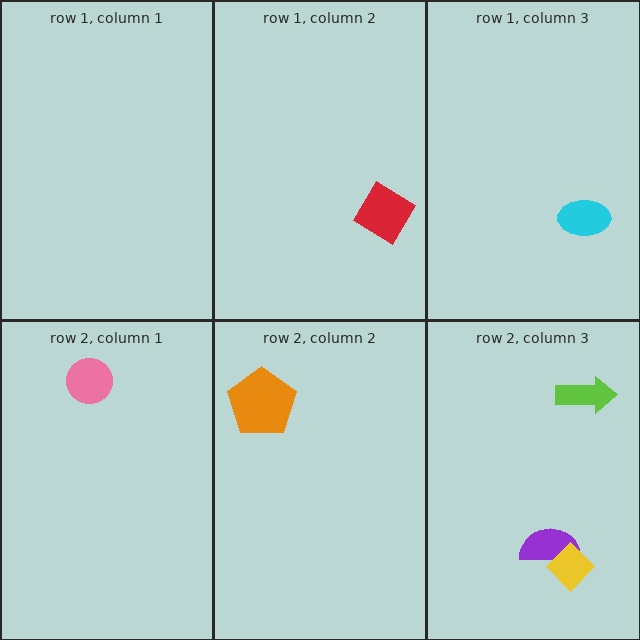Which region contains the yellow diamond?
The row 2, column 3 region.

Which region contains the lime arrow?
The row 2, column 3 region.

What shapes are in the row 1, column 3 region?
The cyan ellipse.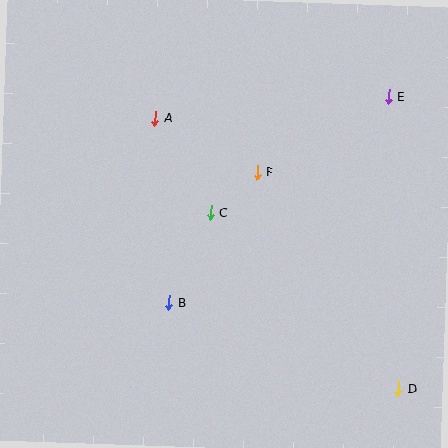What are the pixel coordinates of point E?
Point E is at (389, 97).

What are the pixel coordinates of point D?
Point D is at (398, 388).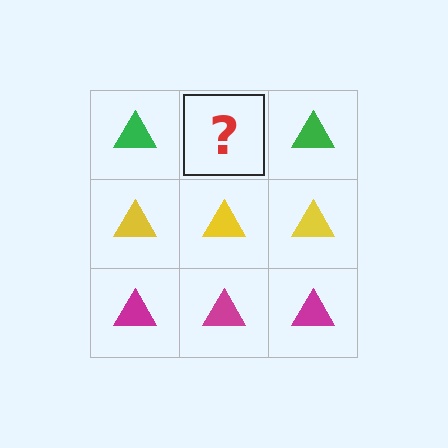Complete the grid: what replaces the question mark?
The question mark should be replaced with a green triangle.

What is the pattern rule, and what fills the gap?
The rule is that each row has a consistent color. The gap should be filled with a green triangle.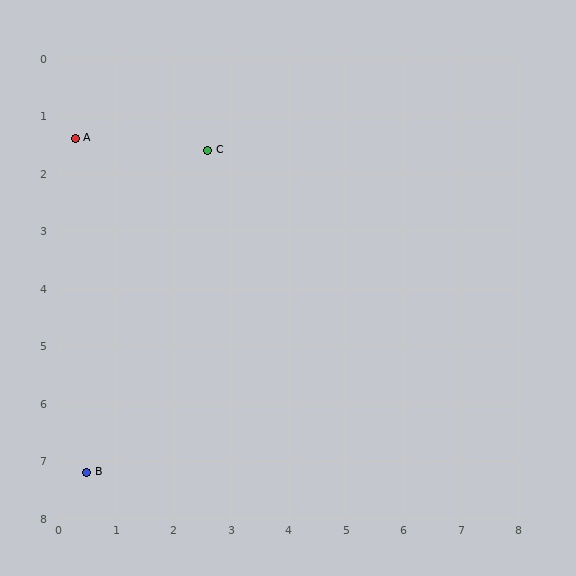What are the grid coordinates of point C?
Point C is at approximately (2.6, 1.6).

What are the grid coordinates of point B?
Point B is at approximately (0.5, 7.2).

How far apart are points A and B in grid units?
Points A and B are about 5.8 grid units apart.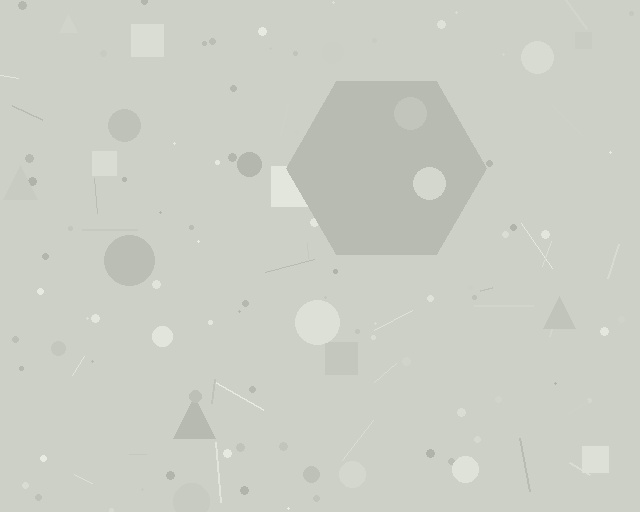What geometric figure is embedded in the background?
A hexagon is embedded in the background.